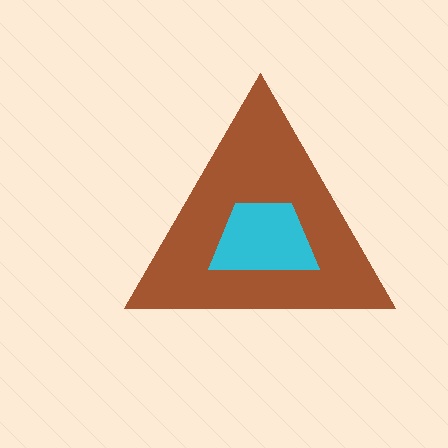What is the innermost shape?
The cyan trapezoid.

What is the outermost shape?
The brown triangle.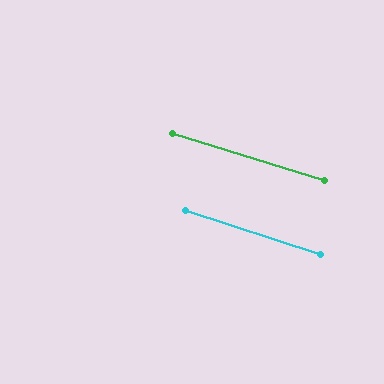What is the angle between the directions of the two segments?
Approximately 1 degree.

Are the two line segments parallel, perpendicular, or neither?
Parallel — their directions differ by only 1.0°.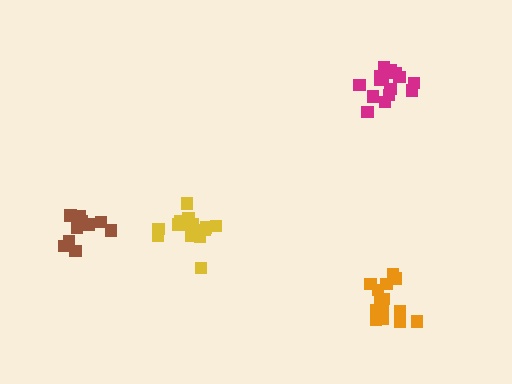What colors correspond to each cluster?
The clusters are colored: magenta, orange, yellow, brown.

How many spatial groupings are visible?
There are 4 spatial groupings.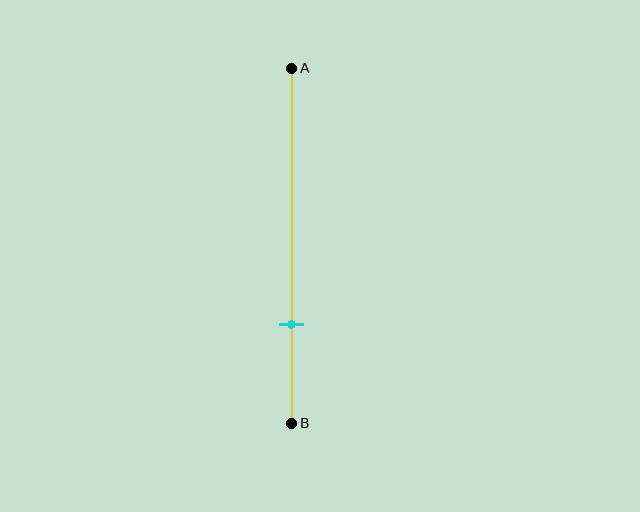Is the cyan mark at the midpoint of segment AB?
No, the mark is at about 70% from A, not at the 50% midpoint.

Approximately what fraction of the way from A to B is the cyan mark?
The cyan mark is approximately 70% of the way from A to B.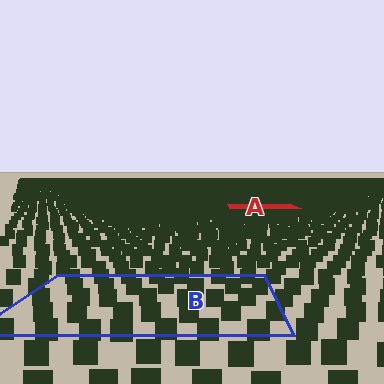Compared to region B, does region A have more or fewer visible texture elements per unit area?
Region A has more texture elements per unit area — they are packed more densely because it is farther away.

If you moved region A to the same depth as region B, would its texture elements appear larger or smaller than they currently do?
They would appear larger. At a closer depth, the same texture elements are projected at a bigger on-screen size.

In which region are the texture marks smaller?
The texture marks are smaller in region A, because it is farther away.